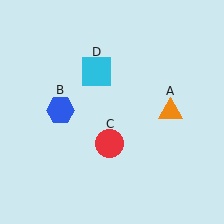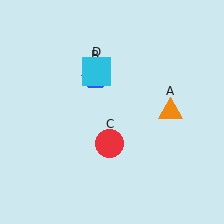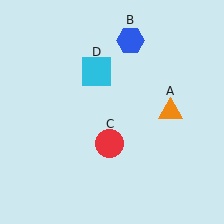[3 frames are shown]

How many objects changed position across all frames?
1 object changed position: blue hexagon (object B).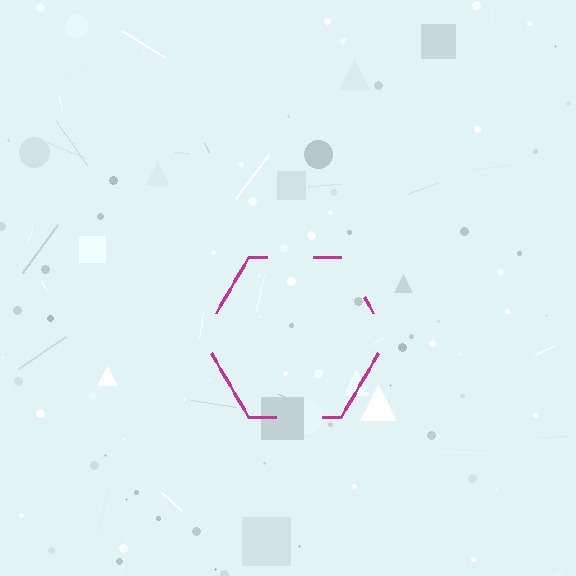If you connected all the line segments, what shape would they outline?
They would outline a hexagon.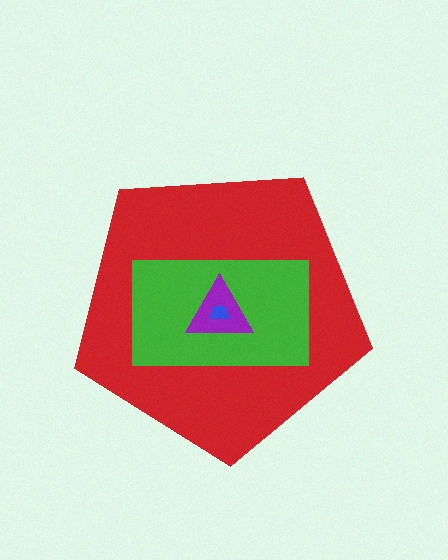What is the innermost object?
The blue trapezoid.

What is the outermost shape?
The red pentagon.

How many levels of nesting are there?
4.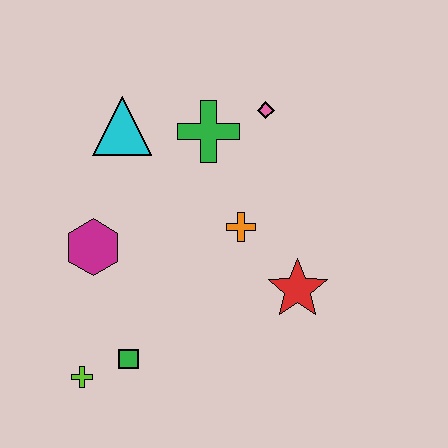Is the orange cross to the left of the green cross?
No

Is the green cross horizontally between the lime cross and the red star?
Yes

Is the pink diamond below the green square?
No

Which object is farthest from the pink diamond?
The lime cross is farthest from the pink diamond.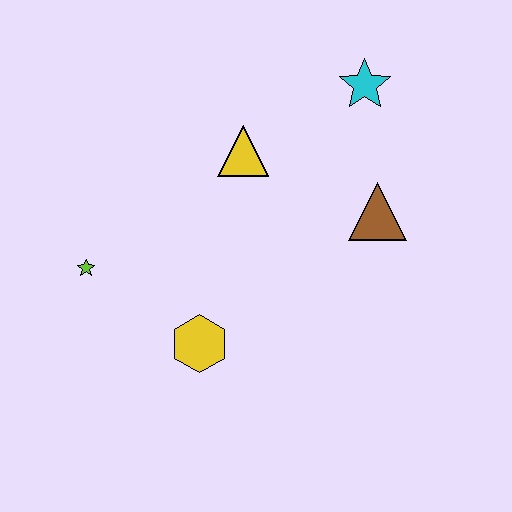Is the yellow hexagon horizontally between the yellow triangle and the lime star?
Yes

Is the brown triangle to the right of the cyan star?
Yes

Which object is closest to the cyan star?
The brown triangle is closest to the cyan star.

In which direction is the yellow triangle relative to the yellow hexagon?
The yellow triangle is above the yellow hexagon.